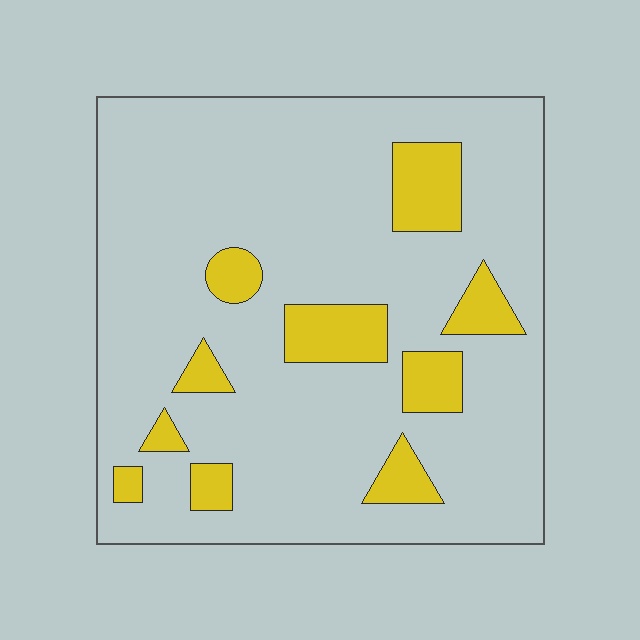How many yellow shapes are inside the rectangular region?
10.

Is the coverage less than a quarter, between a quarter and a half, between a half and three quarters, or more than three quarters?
Less than a quarter.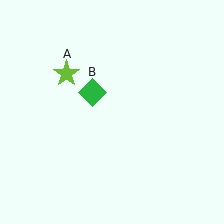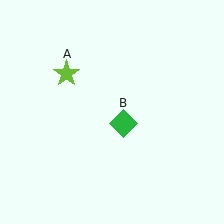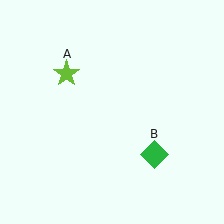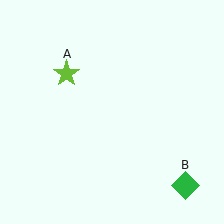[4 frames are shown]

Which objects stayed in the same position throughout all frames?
Lime star (object A) remained stationary.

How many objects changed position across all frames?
1 object changed position: green diamond (object B).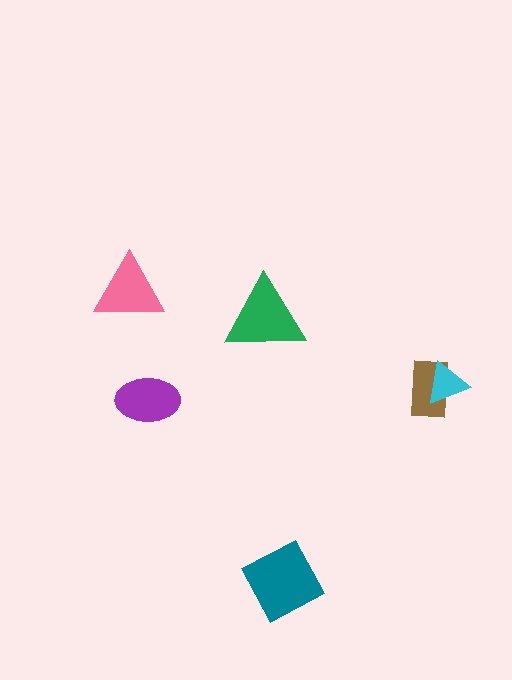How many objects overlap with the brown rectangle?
1 object overlaps with the brown rectangle.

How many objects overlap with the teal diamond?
0 objects overlap with the teal diamond.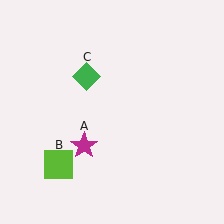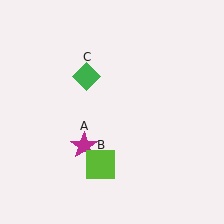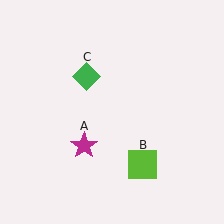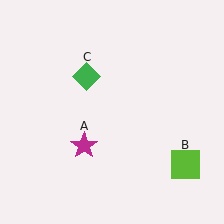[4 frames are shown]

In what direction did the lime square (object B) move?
The lime square (object B) moved right.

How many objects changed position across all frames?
1 object changed position: lime square (object B).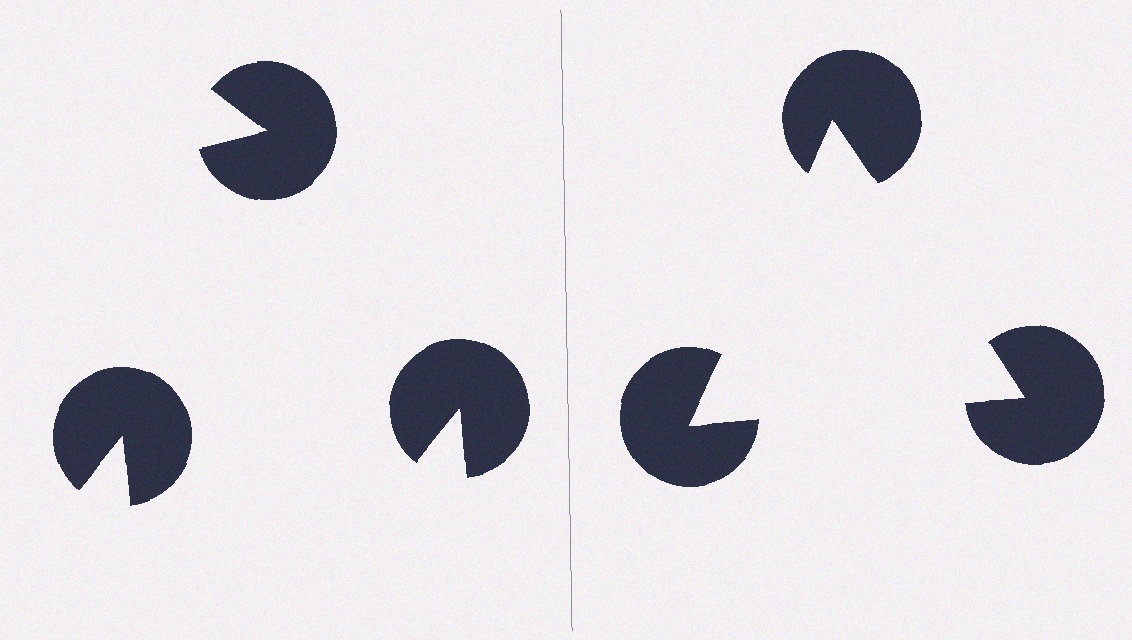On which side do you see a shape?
An illusory triangle appears on the right side. On the left side the wedge cuts are rotated, so no coherent shape forms.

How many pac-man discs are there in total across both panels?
6 — 3 on each side.